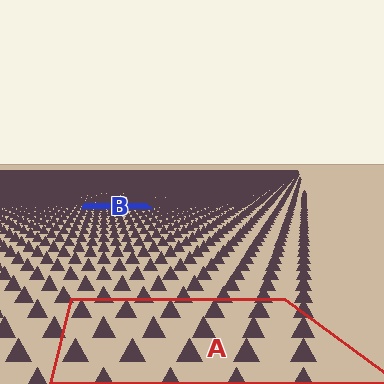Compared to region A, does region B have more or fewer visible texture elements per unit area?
Region B has more texture elements per unit area — they are packed more densely because it is farther away.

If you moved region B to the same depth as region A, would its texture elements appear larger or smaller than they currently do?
They would appear larger. At a closer depth, the same texture elements are projected at a bigger on-screen size.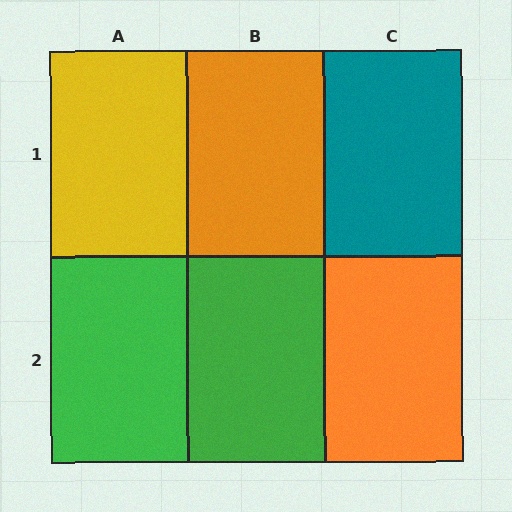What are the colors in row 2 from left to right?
Green, green, orange.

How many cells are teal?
1 cell is teal.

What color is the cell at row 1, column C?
Teal.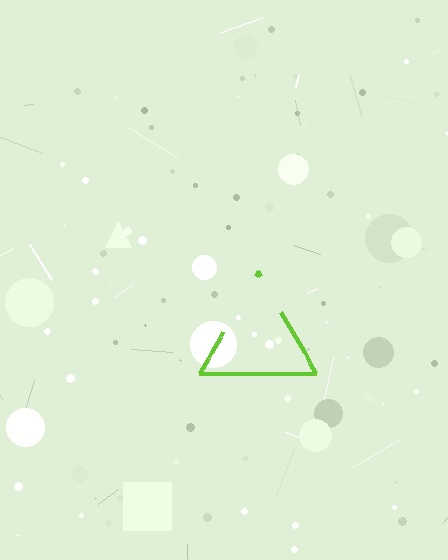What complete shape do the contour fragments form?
The contour fragments form a triangle.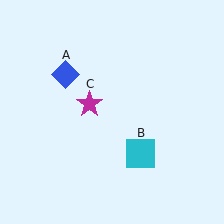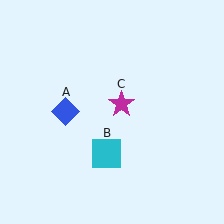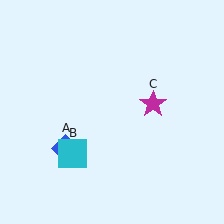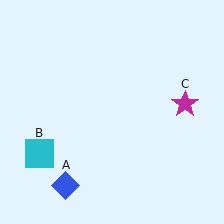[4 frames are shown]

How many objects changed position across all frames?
3 objects changed position: blue diamond (object A), cyan square (object B), magenta star (object C).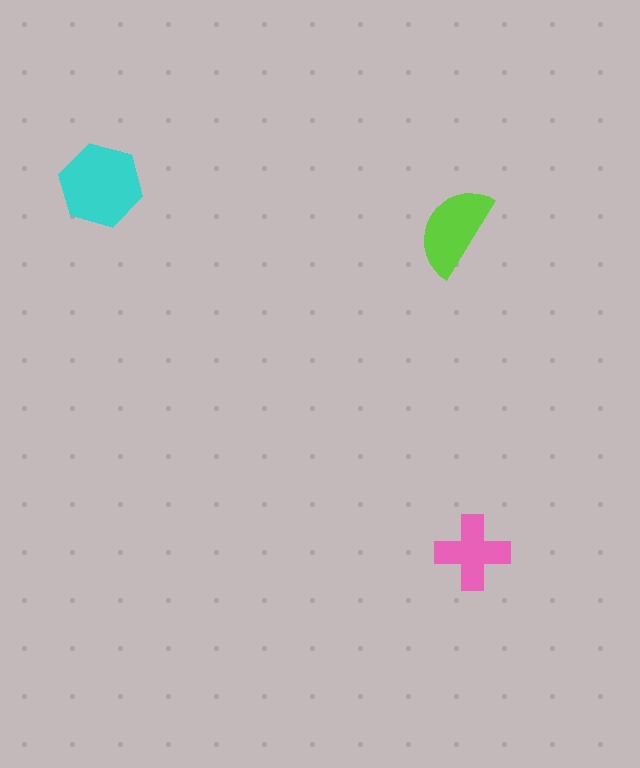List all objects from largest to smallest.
The cyan hexagon, the lime semicircle, the pink cross.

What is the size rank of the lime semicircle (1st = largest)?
2nd.